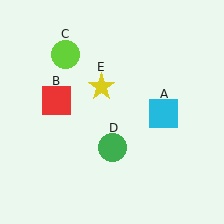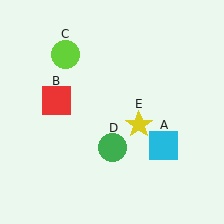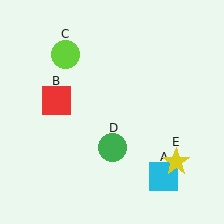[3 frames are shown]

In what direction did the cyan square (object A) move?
The cyan square (object A) moved down.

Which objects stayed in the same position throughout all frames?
Red square (object B) and lime circle (object C) and green circle (object D) remained stationary.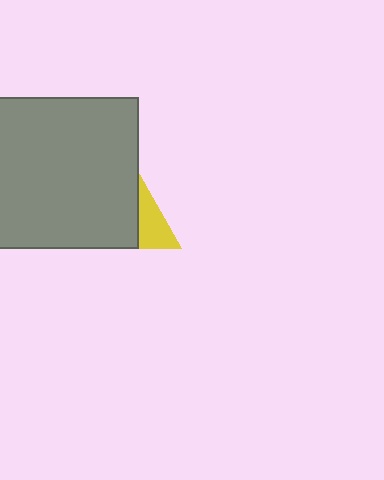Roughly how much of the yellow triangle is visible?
A small part of it is visible (roughly 41%).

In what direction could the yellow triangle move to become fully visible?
The yellow triangle could move right. That would shift it out from behind the gray square entirely.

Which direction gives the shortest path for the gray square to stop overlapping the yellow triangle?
Moving left gives the shortest separation.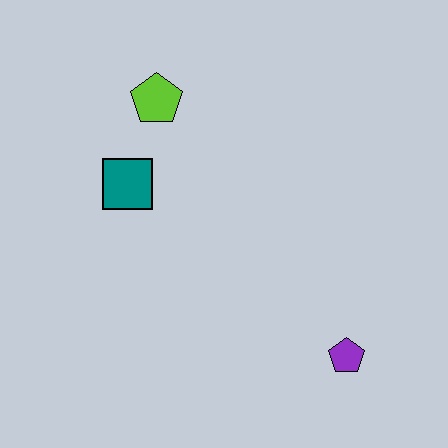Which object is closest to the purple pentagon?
The teal square is closest to the purple pentagon.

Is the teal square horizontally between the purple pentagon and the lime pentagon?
No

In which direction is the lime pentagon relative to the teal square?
The lime pentagon is above the teal square.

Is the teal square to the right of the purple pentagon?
No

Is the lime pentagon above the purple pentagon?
Yes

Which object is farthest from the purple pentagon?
The lime pentagon is farthest from the purple pentagon.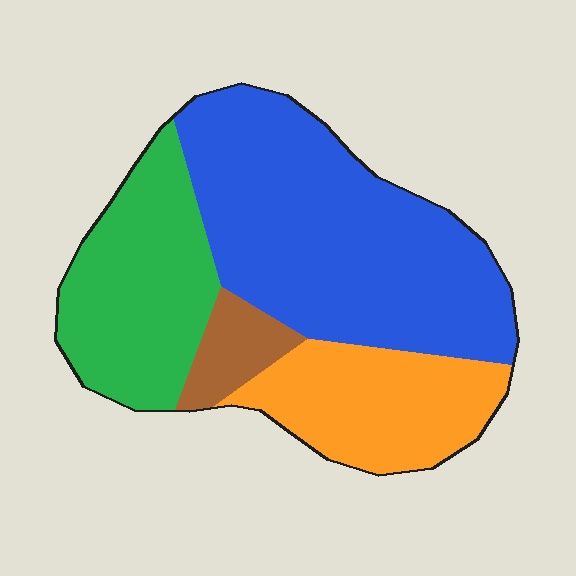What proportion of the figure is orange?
Orange takes up about one fifth (1/5) of the figure.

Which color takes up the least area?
Brown, at roughly 5%.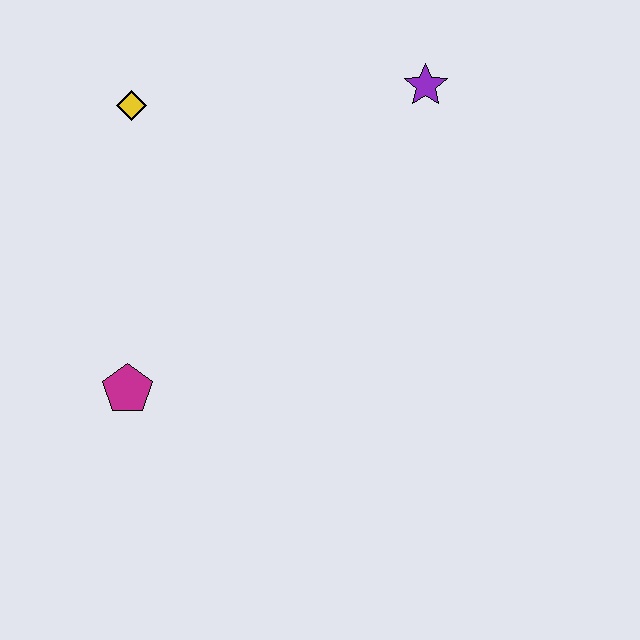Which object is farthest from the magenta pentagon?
The purple star is farthest from the magenta pentagon.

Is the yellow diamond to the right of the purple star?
No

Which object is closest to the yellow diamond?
The magenta pentagon is closest to the yellow diamond.